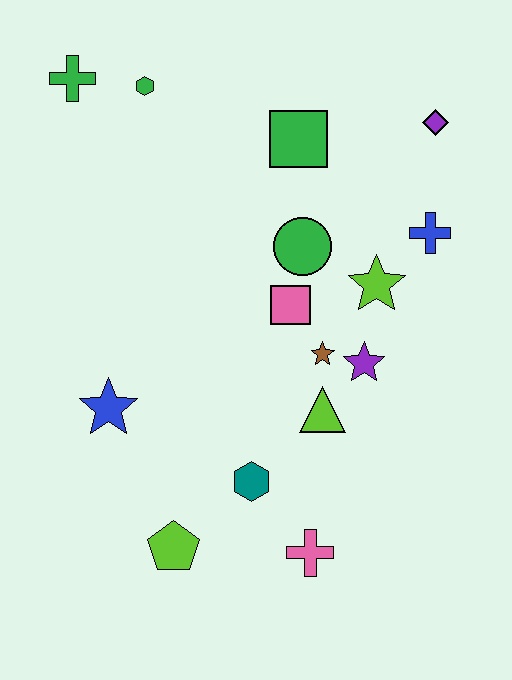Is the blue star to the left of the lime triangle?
Yes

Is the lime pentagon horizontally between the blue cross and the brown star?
No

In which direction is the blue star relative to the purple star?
The blue star is to the left of the purple star.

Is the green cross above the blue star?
Yes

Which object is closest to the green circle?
The pink square is closest to the green circle.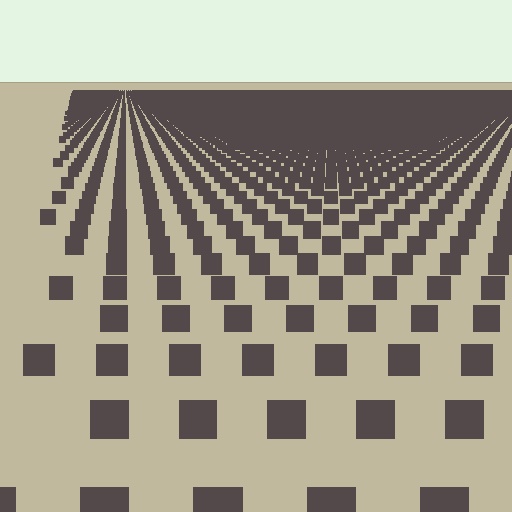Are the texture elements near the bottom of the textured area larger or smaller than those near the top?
Larger. Near the bottom, elements are closer to the viewer and appear at a bigger on-screen size.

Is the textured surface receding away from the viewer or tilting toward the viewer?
The surface is receding away from the viewer. Texture elements get smaller and denser toward the top.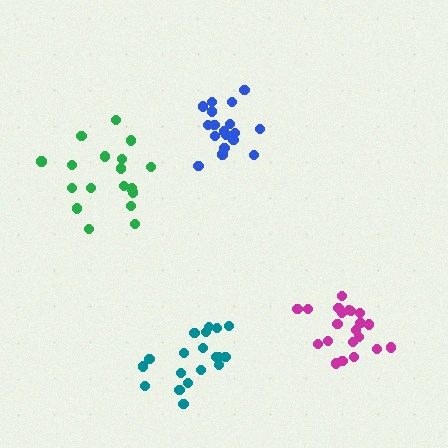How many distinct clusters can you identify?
There are 4 distinct clusters.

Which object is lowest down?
The teal cluster is bottommost.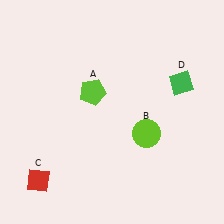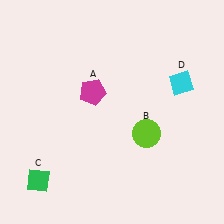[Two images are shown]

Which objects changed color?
A changed from lime to magenta. C changed from red to green. D changed from green to cyan.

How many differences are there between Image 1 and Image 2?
There are 3 differences between the two images.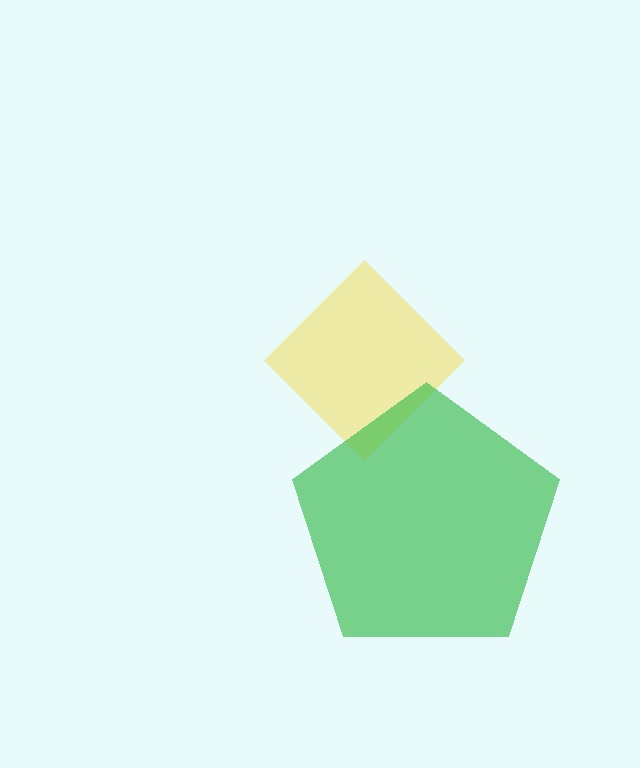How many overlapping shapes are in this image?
There are 2 overlapping shapes in the image.